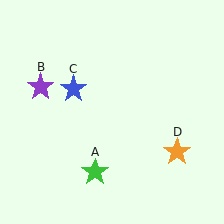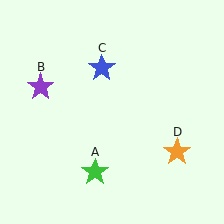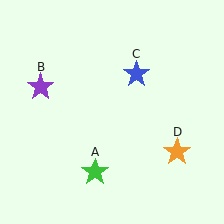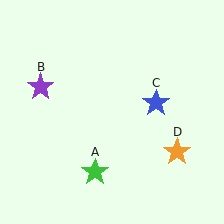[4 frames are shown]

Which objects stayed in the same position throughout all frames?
Green star (object A) and purple star (object B) and orange star (object D) remained stationary.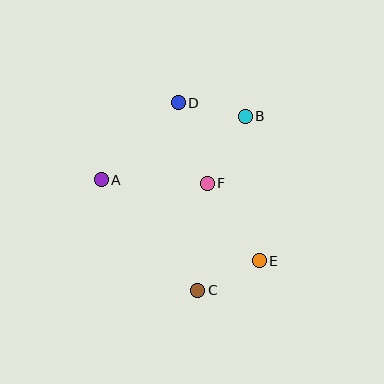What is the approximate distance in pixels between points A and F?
The distance between A and F is approximately 106 pixels.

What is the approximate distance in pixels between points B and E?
The distance between B and E is approximately 145 pixels.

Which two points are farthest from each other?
Points C and D are farthest from each other.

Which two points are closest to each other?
Points C and E are closest to each other.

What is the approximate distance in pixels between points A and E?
The distance between A and E is approximately 177 pixels.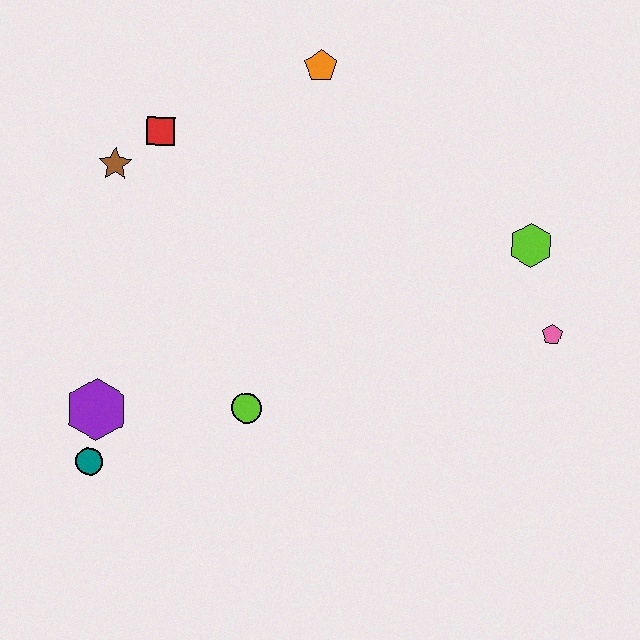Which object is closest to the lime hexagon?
The pink pentagon is closest to the lime hexagon.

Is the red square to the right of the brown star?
Yes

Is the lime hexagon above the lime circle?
Yes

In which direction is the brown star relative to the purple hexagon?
The brown star is above the purple hexagon.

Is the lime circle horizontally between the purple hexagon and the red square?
No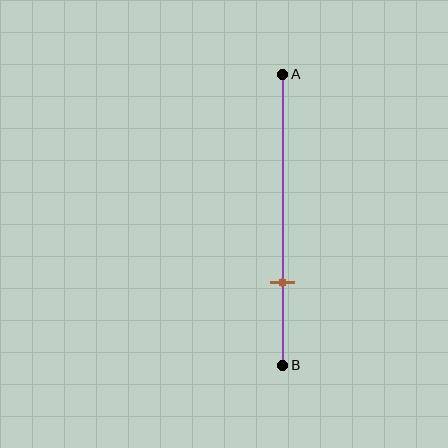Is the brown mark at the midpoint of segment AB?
No, the mark is at about 70% from A, not at the 50% midpoint.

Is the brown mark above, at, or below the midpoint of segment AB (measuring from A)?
The brown mark is below the midpoint of segment AB.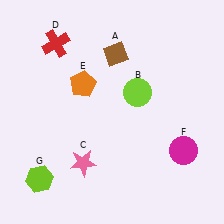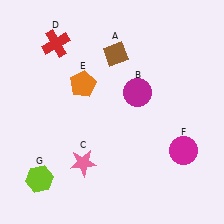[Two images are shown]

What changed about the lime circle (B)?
In Image 1, B is lime. In Image 2, it changed to magenta.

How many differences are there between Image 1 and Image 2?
There is 1 difference between the two images.